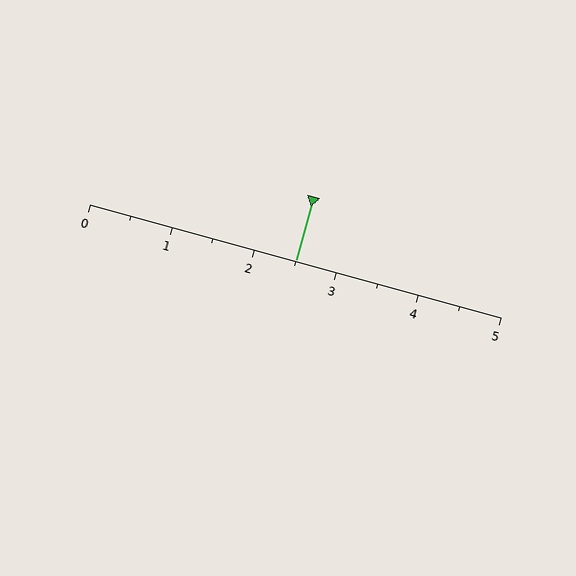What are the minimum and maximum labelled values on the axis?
The axis runs from 0 to 5.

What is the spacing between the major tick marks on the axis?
The major ticks are spaced 1 apart.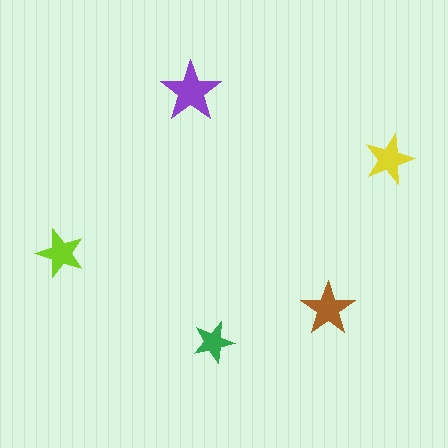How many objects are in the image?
There are 5 objects in the image.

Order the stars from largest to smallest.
the purple one, the brown one, the yellow one, the lime one, the green one.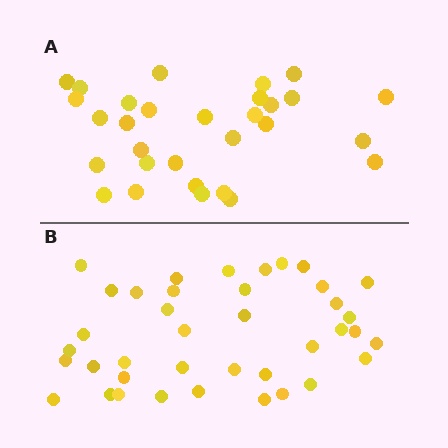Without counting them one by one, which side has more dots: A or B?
Region B (the bottom region) has more dots.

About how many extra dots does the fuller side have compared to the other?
Region B has roughly 8 or so more dots than region A.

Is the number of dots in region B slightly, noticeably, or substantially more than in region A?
Region B has noticeably more, but not dramatically so. The ratio is roughly 1.3 to 1.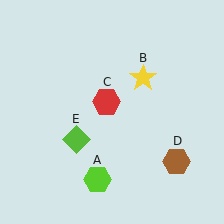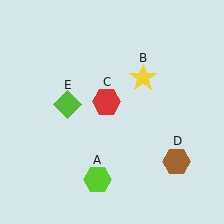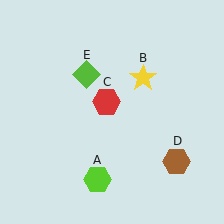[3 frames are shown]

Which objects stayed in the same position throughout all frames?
Lime hexagon (object A) and yellow star (object B) and red hexagon (object C) and brown hexagon (object D) remained stationary.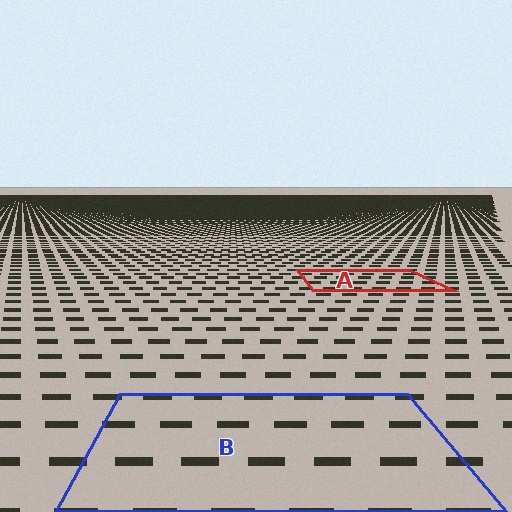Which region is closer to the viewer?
Region B is closer. The texture elements there are larger and more spread out.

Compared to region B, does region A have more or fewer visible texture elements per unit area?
Region A has more texture elements per unit area — they are packed more densely because it is farther away.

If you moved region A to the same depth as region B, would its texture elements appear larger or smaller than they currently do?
They would appear larger. At a closer depth, the same texture elements are projected at a bigger on-screen size.